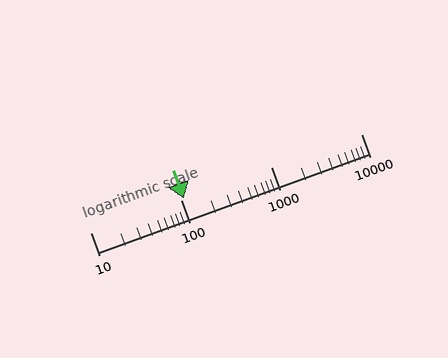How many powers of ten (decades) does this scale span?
The scale spans 3 decades, from 10 to 10000.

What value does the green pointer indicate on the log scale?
The pointer indicates approximately 110.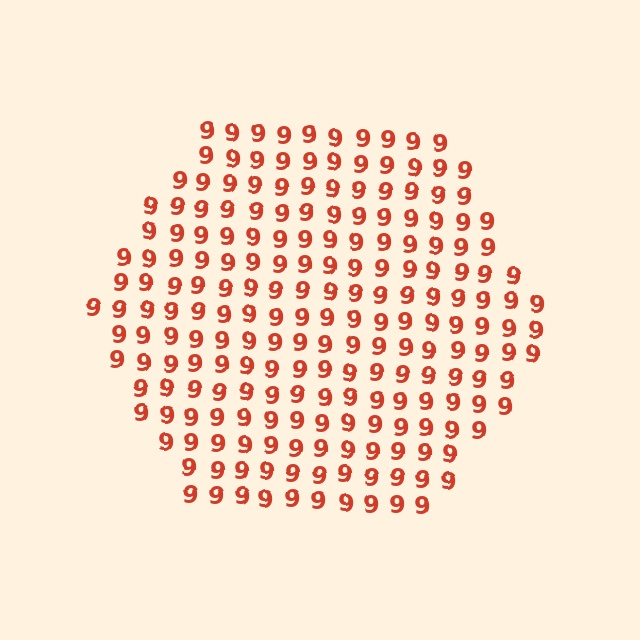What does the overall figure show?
The overall figure shows a hexagon.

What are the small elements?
The small elements are digit 9's.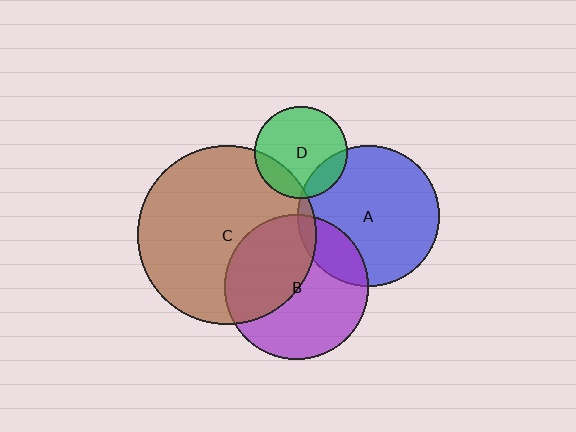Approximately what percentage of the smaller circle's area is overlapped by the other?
Approximately 20%.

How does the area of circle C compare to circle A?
Approximately 1.6 times.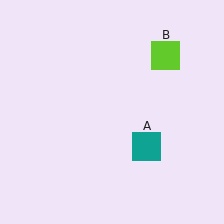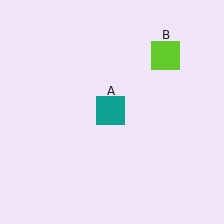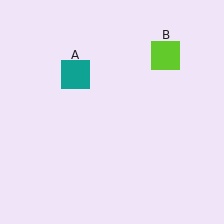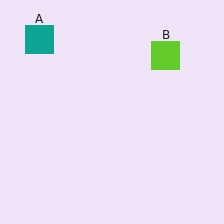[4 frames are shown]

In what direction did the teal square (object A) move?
The teal square (object A) moved up and to the left.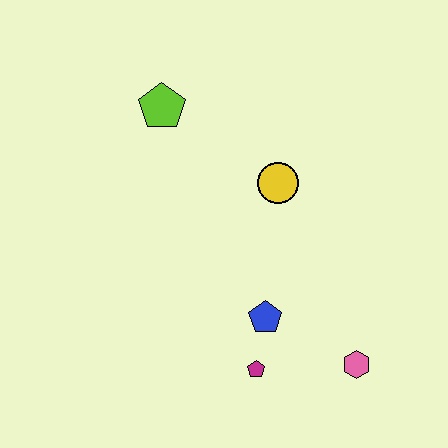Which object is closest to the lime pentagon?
The yellow circle is closest to the lime pentagon.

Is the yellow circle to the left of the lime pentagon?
No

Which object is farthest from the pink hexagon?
The lime pentagon is farthest from the pink hexagon.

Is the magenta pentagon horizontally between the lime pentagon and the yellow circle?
Yes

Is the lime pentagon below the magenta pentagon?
No